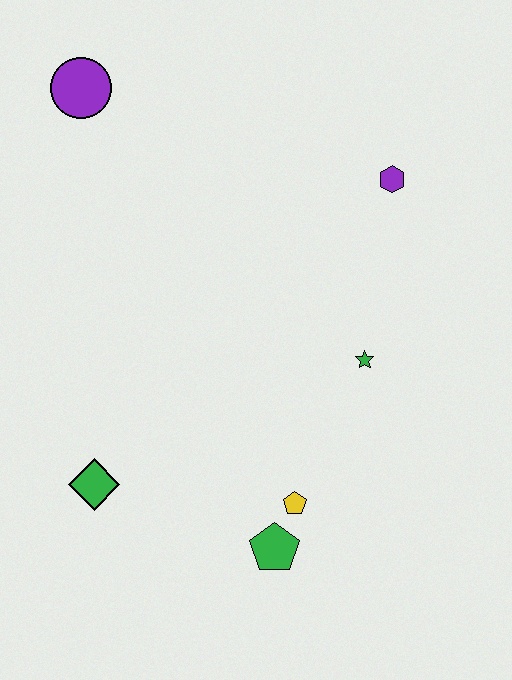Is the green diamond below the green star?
Yes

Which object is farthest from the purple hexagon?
The green diamond is farthest from the purple hexagon.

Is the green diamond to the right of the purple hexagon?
No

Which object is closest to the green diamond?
The green pentagon is closest to the green diamond.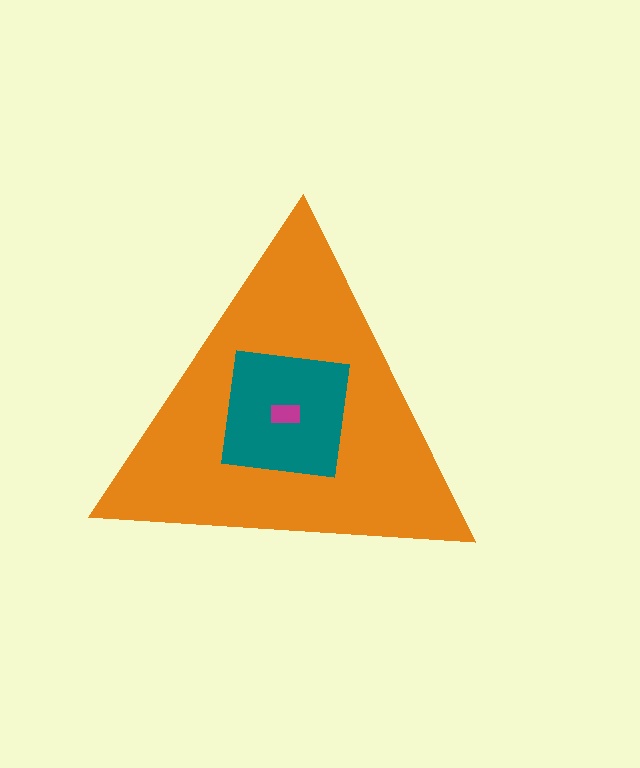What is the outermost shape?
The orange triangle.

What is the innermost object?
The magenta rectangle.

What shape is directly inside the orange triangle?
The teal square.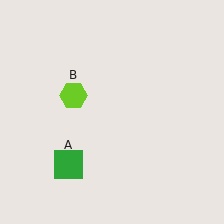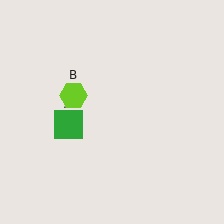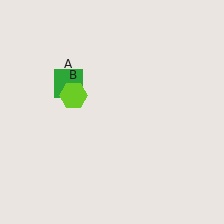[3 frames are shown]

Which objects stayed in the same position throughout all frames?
Lime hexagon (object B) remained stationary.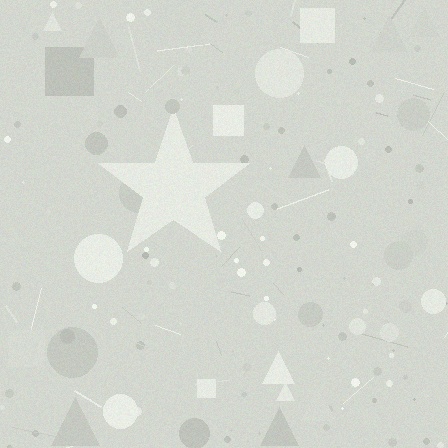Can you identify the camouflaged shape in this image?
The camouflaged shape is a star.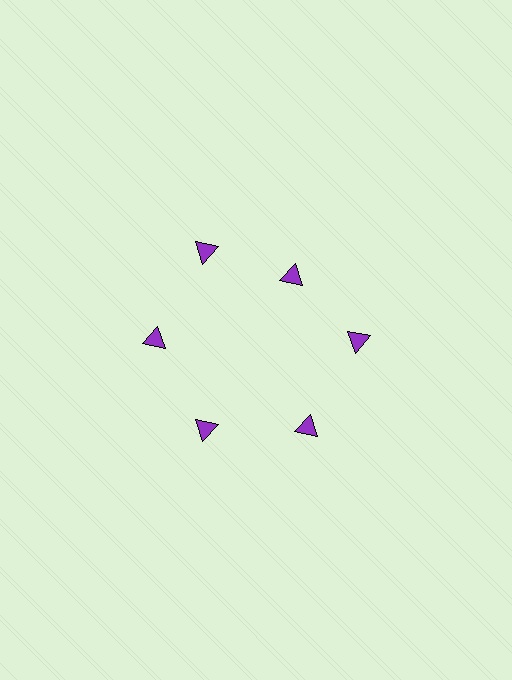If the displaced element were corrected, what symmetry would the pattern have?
It would have 6-fold rotational symmetry — the pattern would map onto itself every 60 degrees.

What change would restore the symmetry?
The symmetry would be restored by moving it outward, back onto the ring so that all 6 triangles sit at equal angles and equal distance from the center.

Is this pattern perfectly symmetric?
No. The 6 purple triangles are arranged in a ring, but one element near the 1 o'clock position is pulled inward toward the center, breaking the 6-fold rotational symmetry.